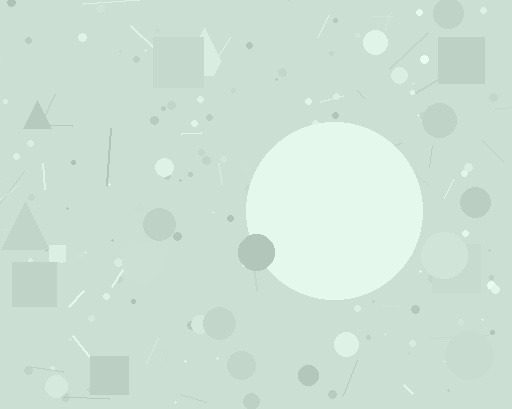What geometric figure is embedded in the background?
A circle is embedded in the background.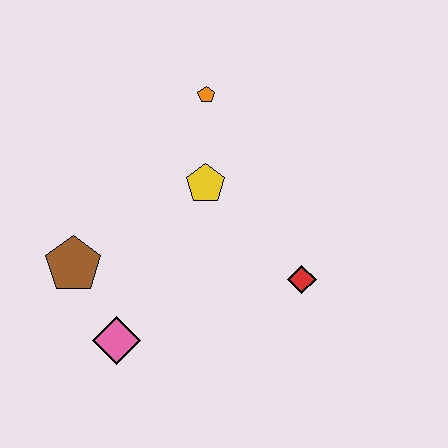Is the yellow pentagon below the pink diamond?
No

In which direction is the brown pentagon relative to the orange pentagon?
The brown pentagon is below the orange pentagon.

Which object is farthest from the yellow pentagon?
The pink diamond is farthest from the yellow pentagon.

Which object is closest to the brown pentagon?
The pink diamond is closest to the brown pentagon.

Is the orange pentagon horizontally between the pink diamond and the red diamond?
Yes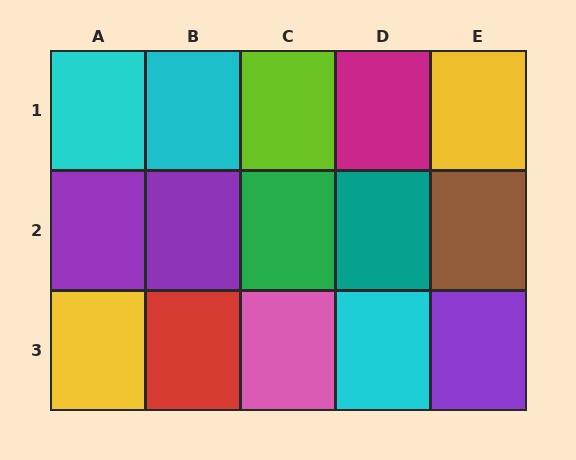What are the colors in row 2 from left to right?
Purple, purple, green, teal, brown.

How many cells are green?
1 cell is green.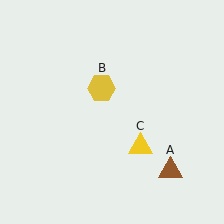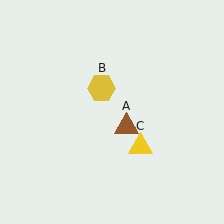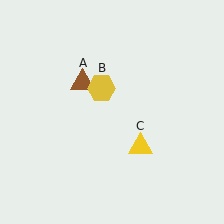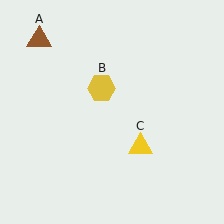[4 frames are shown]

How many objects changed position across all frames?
1 object changed position: brown triangle (object A).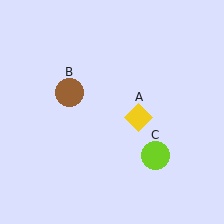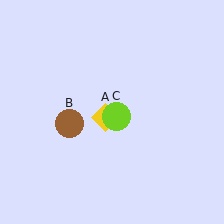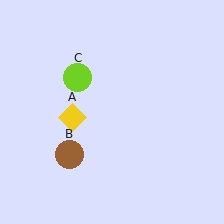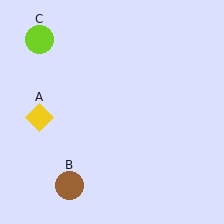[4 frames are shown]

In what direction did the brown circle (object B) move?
The brown circle (object B) moved down.